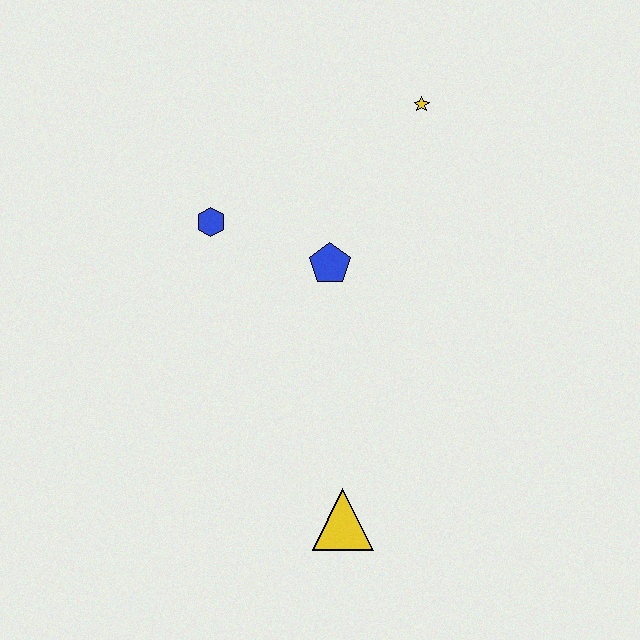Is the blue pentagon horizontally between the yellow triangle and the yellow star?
No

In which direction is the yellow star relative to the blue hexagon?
The yellow star is to the right of the blue hexagon.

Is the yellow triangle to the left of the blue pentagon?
No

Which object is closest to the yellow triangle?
The blue pentagon is closest to the yellow triangle.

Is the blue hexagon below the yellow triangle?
No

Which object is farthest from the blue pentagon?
The yellow triangle is farthest from the blue pentagon.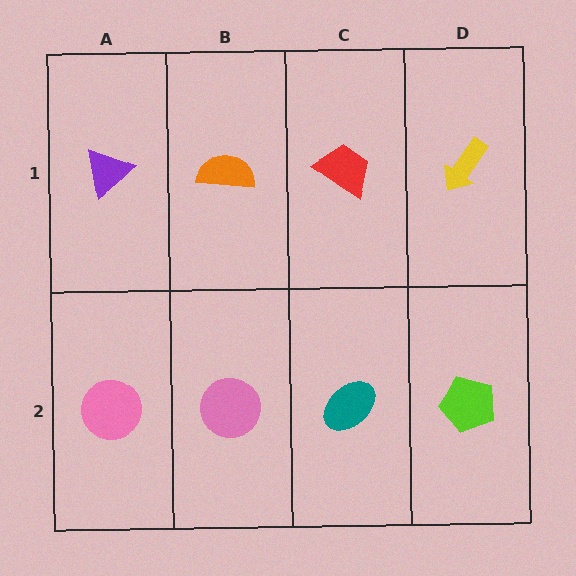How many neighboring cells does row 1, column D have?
2.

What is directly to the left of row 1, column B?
A purple triangle.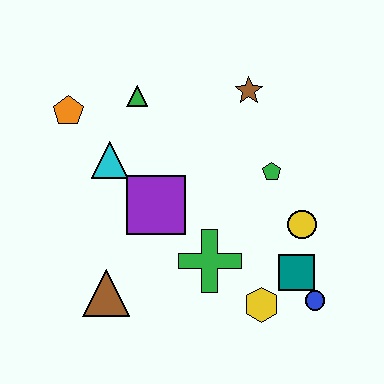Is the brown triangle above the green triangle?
No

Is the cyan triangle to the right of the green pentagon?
No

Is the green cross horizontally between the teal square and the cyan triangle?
Yes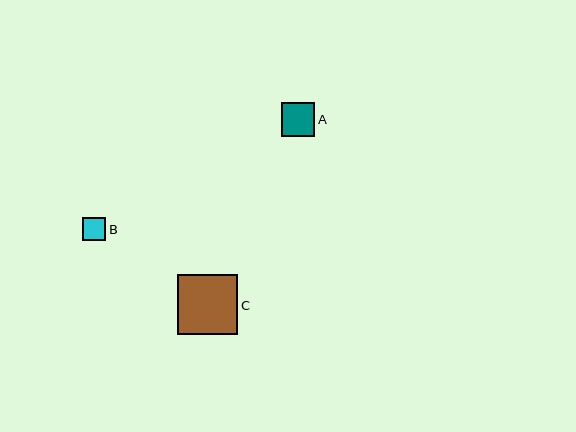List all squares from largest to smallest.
From largest to smallest: C, A, B.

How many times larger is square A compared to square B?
Square A is approximately 1.4 times the size of square B.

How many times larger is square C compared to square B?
Square C is approximately 2.6 times the size of square B.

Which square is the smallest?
Square B is the smallest with a size of approximately 23 pixels.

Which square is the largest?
Square C is the largest with a size of approximately 60 pixels.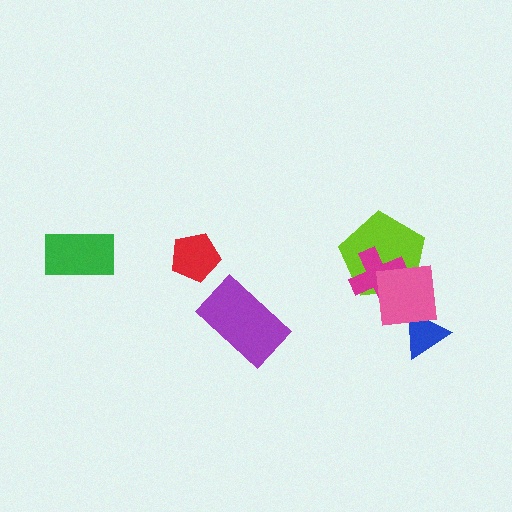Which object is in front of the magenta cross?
The pink square is in front of the magenta cross.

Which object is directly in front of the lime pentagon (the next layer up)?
The magenta cross is directly in front of the lime pentagon.